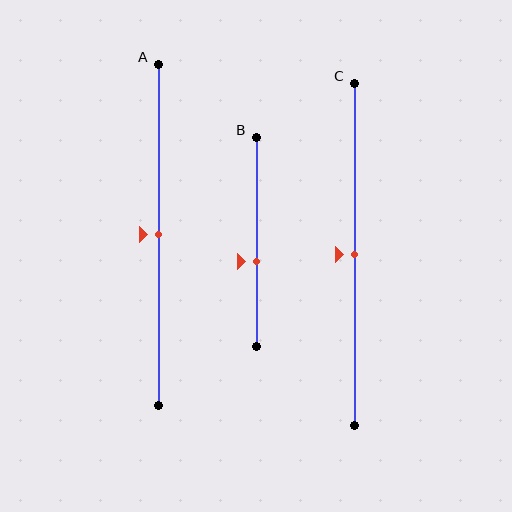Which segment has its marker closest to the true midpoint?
Segment A has its marker closest to the true midpoint.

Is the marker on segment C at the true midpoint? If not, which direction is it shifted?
Yes, the marker on segment C is at the true midpoint.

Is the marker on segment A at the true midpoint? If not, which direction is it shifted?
Yes, the marker on segment A is at the true midpoint.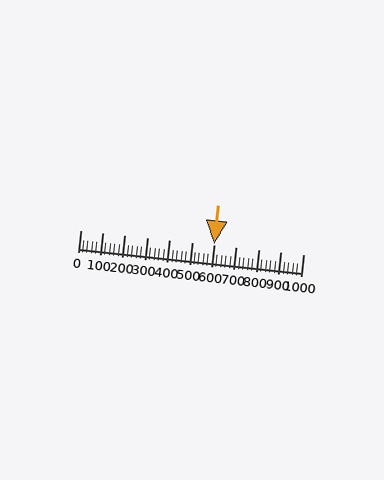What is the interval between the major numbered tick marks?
The major tick marks are spaced 100 units apart.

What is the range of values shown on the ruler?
The ruler shows values from 0 to 1000.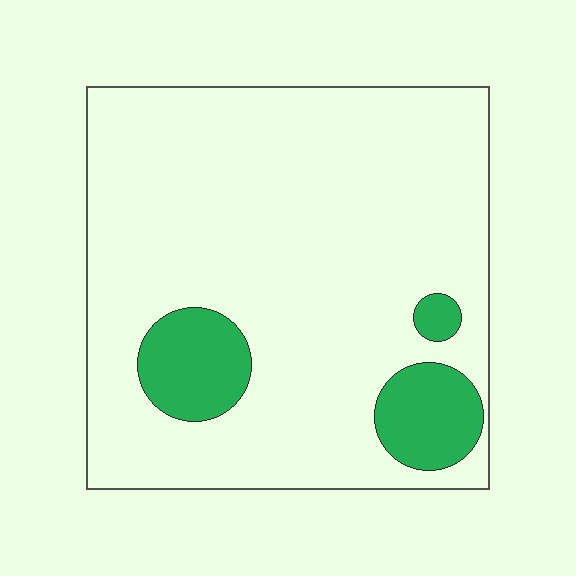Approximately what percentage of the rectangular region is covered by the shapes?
Approximately 15%.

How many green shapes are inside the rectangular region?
3.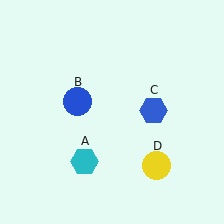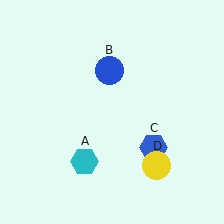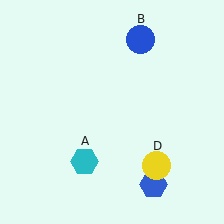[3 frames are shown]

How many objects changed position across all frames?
2 objects changed position: blue circle (object B), blue hexagon (object C).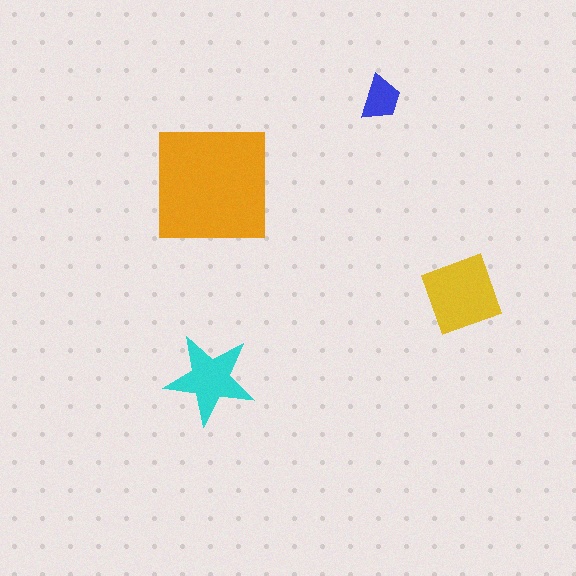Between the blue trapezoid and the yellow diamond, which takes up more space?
The yellow diamond.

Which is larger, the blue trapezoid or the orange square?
The orange square.